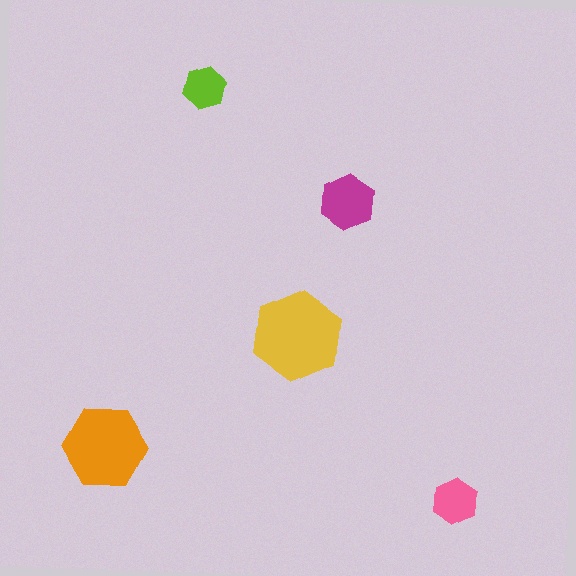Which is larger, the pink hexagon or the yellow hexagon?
The yellow one.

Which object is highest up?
The lime hexagon is topmost.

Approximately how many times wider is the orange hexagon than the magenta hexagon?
About 1.5 times wider.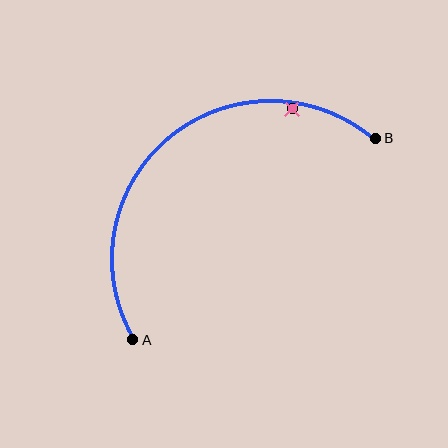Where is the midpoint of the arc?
The arc midpoint is the point on the curve farthest from the straight line joining A and B. It sits above and to the left of that line.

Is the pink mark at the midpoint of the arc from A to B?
No — the pink mark does not lie on the arc at all. It sits slightly inside the curve.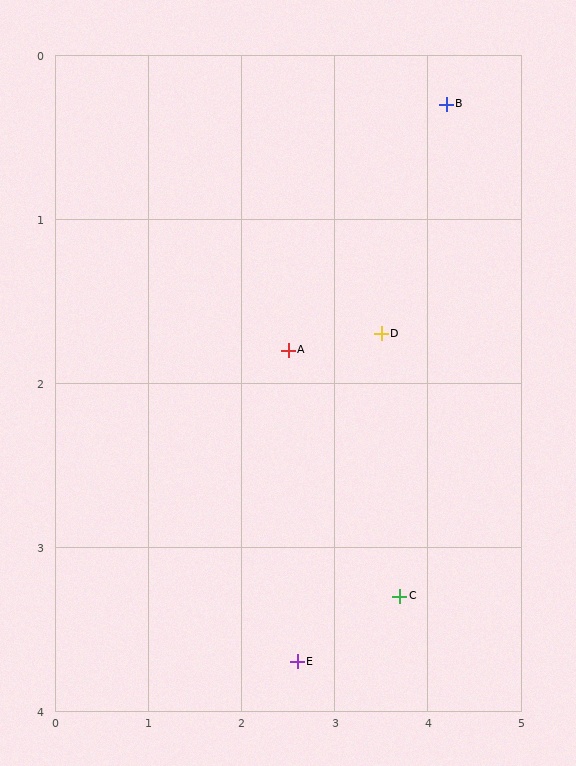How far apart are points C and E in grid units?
Points C and E are about 1.2 grid units apart.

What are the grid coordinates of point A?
Point A is at approximately (2.5, 1.8).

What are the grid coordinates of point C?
Point C is at approximately (3.7, 3.3).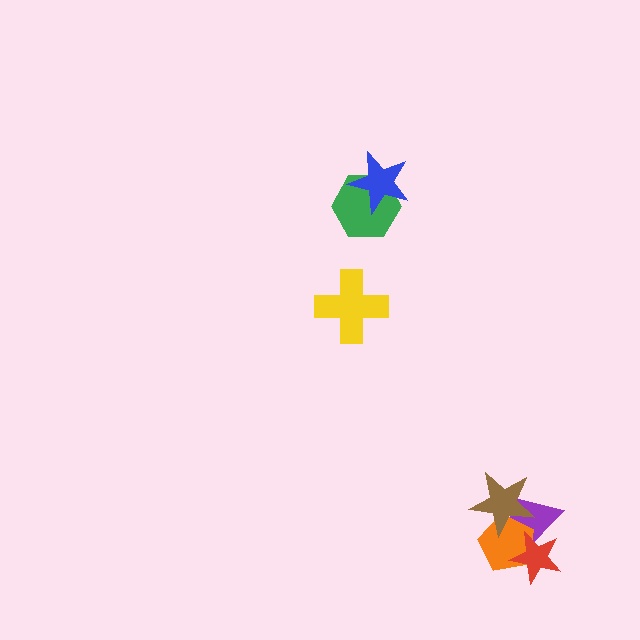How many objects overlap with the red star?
2 objects overlap with the red star.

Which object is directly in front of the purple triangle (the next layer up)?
The orange pentagon is directly in front of the purple triangle.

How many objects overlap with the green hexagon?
1 object overlaps with the green hexagon.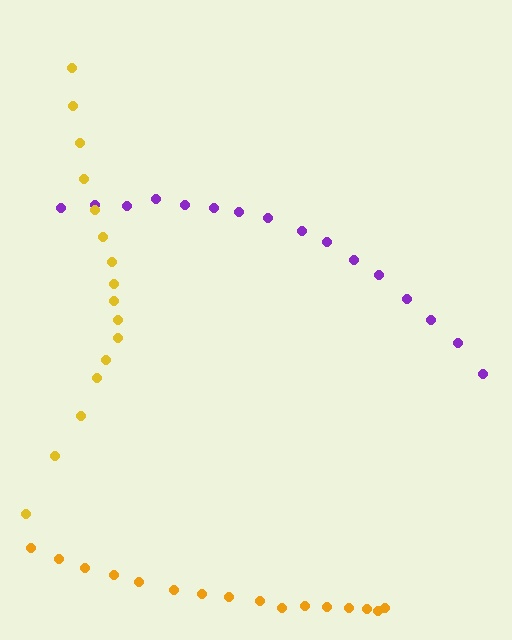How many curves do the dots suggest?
There are 3 distinct paths.